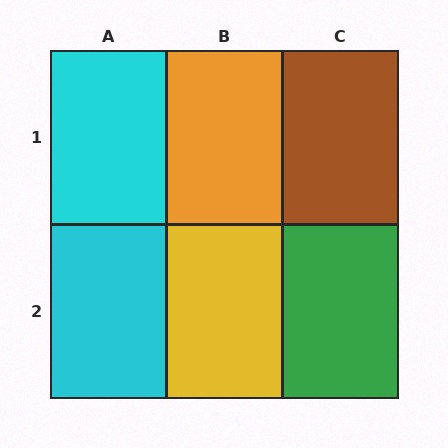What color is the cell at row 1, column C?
Brown.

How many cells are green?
1 cell is green.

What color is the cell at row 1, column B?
Orange.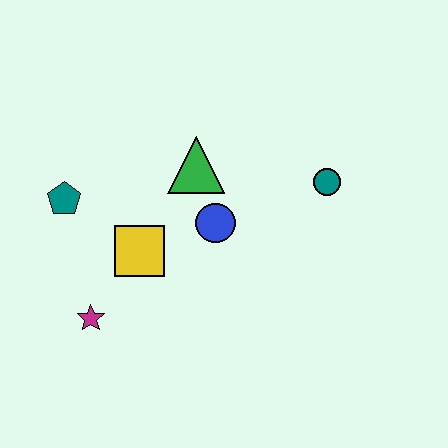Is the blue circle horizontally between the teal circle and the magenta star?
Yes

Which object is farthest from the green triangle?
The magenta star is farthest from the green triangle.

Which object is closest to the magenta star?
The yellow square is closest to the magenta star.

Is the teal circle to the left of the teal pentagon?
No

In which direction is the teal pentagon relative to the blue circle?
The teal pentagon is to the left of the blue circle.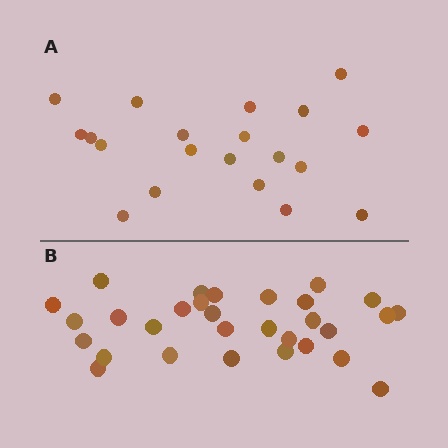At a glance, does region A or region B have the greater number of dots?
Region B (the bottom region) has more dots.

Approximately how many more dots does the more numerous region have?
Region B has roughly 10 or so more dots than region A.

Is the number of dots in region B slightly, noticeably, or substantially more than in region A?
Region B has substantially more. The ratio is roughly 1.5 to 1.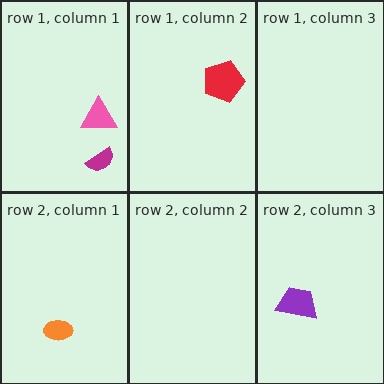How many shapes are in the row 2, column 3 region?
1.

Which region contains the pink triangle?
The row 1, column 1 region.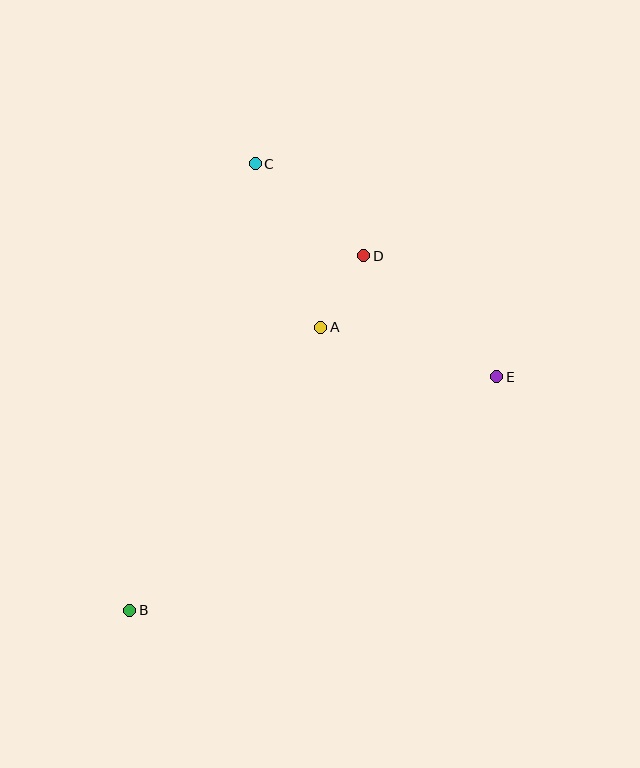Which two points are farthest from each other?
Points B and C are farthest from each other.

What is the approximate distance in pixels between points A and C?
The distance between A and C is approximately 176 pixels.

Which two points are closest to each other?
Points A and D are closest to each other.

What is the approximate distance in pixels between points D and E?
The distance between D and E is approximately 180 pixels.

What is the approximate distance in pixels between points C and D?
The distance between C and D is approximately 142 pixels.